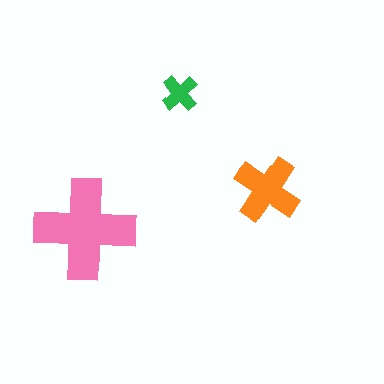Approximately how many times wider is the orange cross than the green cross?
About 2 times wider.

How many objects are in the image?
There are 3 objects in the image.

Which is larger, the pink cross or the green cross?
The pink one.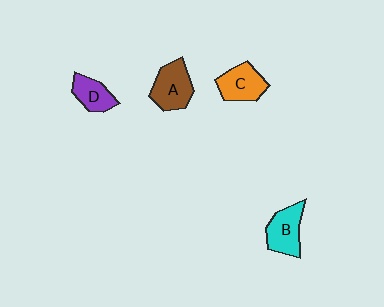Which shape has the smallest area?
Shape D (purple).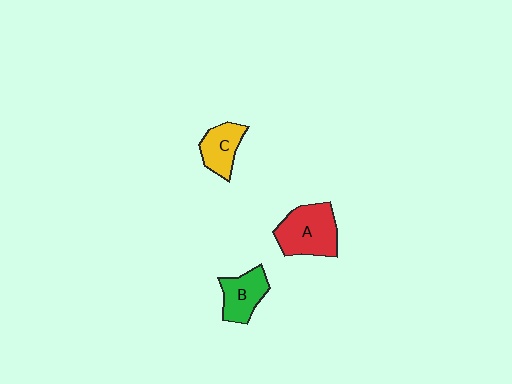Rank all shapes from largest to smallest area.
From largest to smallest: A (red), B (green), C (yellow).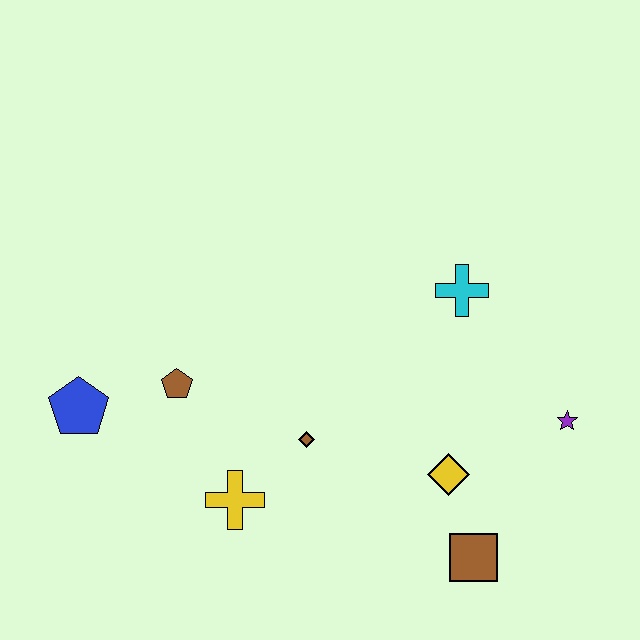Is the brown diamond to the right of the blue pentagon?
Yes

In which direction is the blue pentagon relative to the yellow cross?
The blue pentagon is to the left of the yellow cross.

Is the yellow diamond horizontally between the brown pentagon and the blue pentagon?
No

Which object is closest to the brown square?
The yellow diamond is closest to the brown square.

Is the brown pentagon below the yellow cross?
No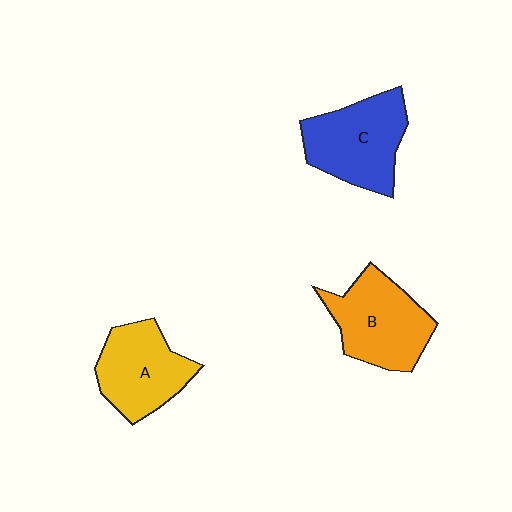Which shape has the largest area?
Shape C (blue).